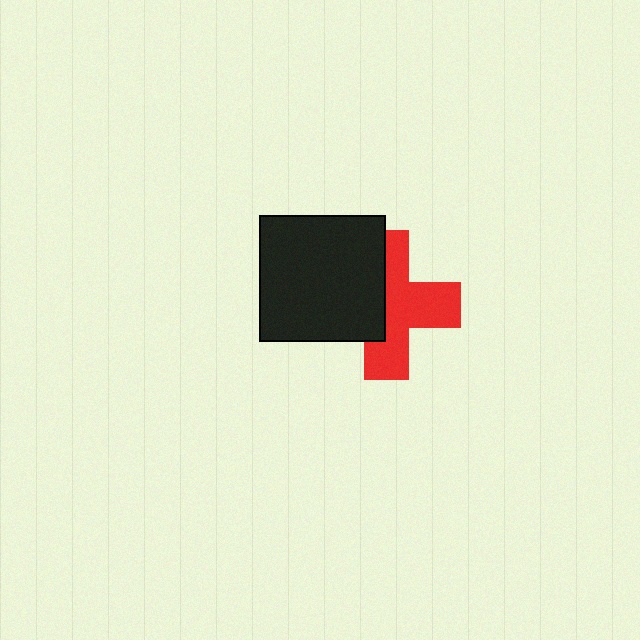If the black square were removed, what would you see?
You would see the complete red cross.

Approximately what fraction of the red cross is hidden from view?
Roughly 42% of the red cross is hidden behind the black square.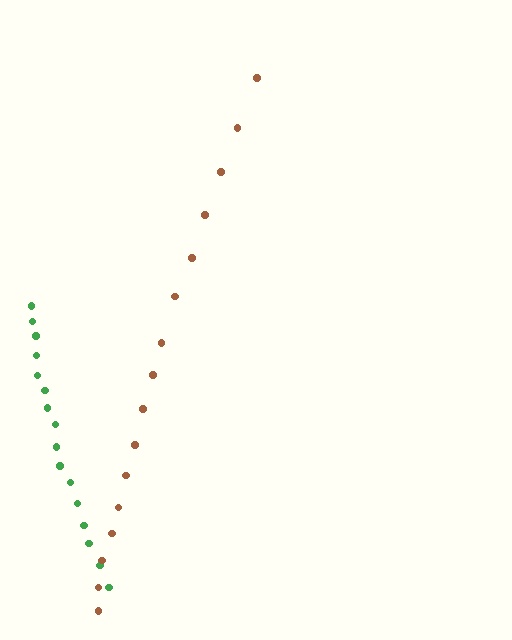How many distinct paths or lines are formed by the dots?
There are 2 distinct paths.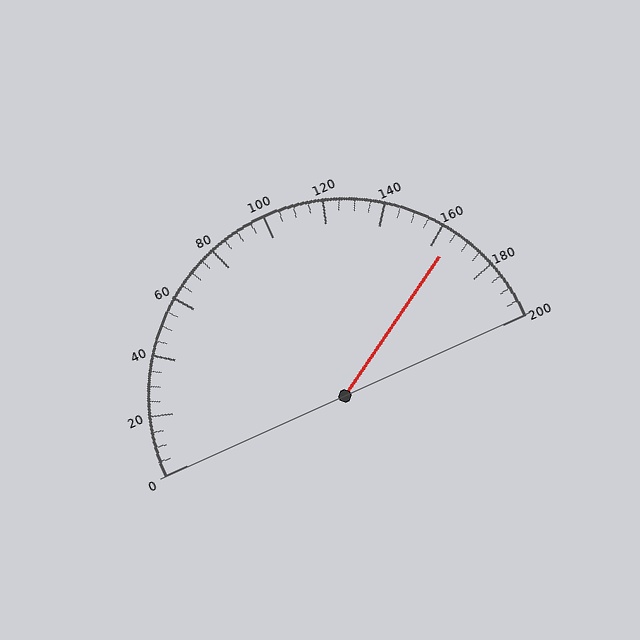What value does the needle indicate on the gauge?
The needle indicates approximately 165.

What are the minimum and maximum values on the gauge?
The gauge ranges from 0 to 200.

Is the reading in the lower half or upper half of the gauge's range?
The reading is in the upper half of the range (0 to 200).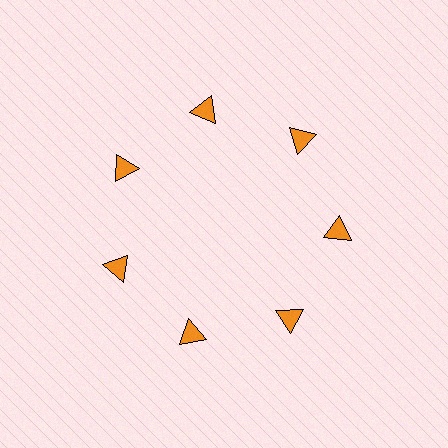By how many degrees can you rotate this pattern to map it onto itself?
The pattern maps onto itself every 51 degrees of rotation.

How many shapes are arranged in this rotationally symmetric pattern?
There are 7 shapes, arranged in 7 groups of 1.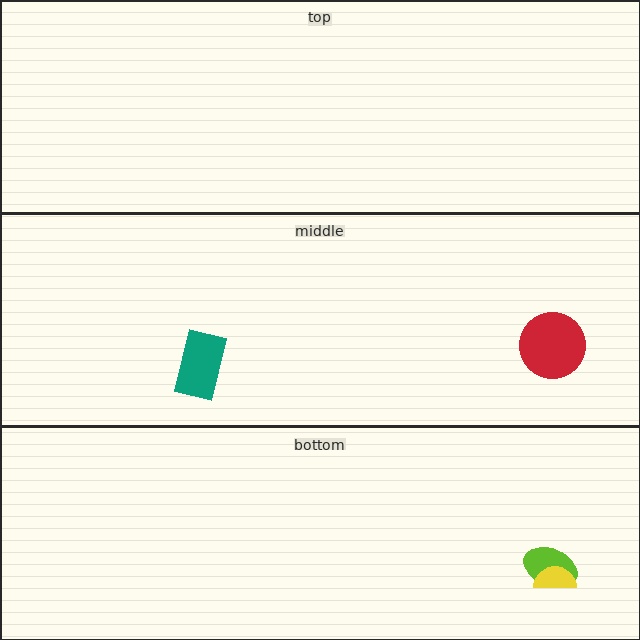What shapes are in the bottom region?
The lime ellipse, the yellow semicircle.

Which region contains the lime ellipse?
The bottom region.